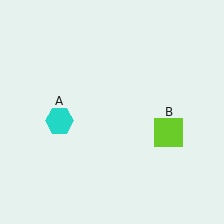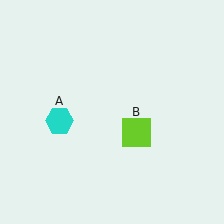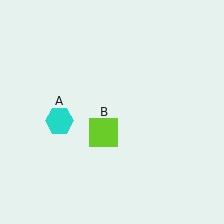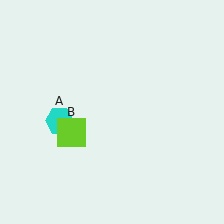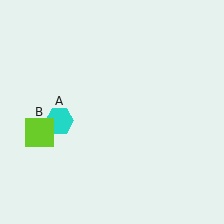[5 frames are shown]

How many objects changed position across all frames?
1 object changed position: lime square (object B).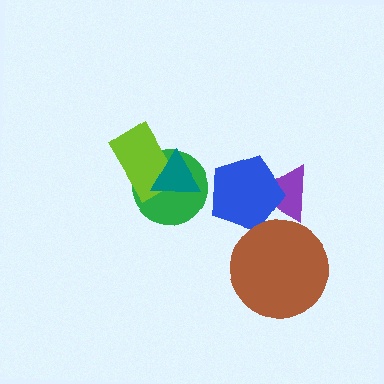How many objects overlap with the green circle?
2 objects overlap with the green circle.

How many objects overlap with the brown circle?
0 objects overlap with the brown circle.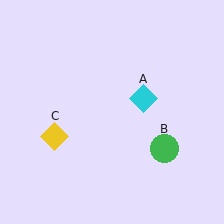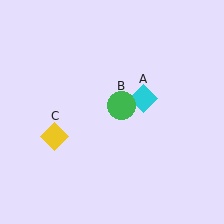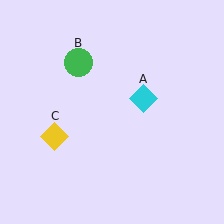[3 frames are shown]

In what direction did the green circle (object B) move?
The green circle (object B) moved up and to the left.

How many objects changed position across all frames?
1 object changed position: green circle (object B).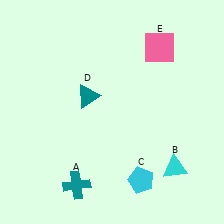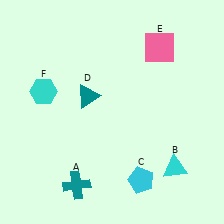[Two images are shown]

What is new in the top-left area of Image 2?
A cyan hexagon (F) was added in the top-left area of Image 2.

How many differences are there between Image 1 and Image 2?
There is 1 difference between the two images.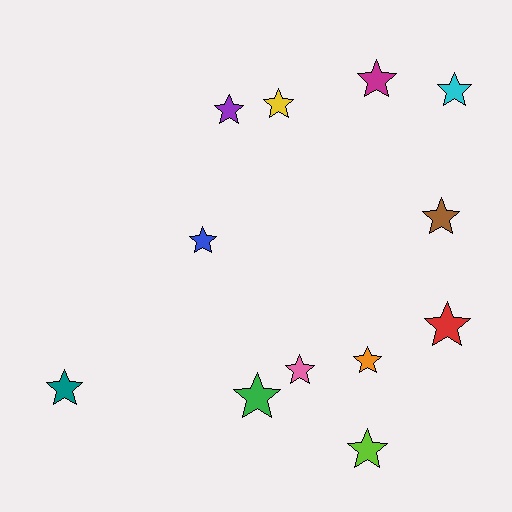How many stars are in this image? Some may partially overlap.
There are 12 stars.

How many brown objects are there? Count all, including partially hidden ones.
There is 1 brown object.